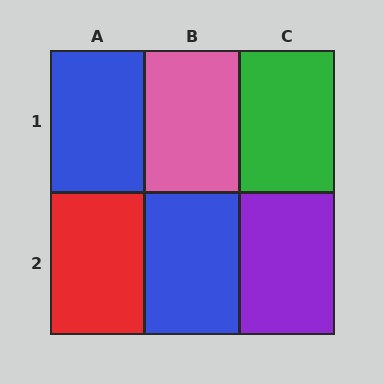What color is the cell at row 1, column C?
Green.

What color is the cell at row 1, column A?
Blue.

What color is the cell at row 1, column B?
Pink.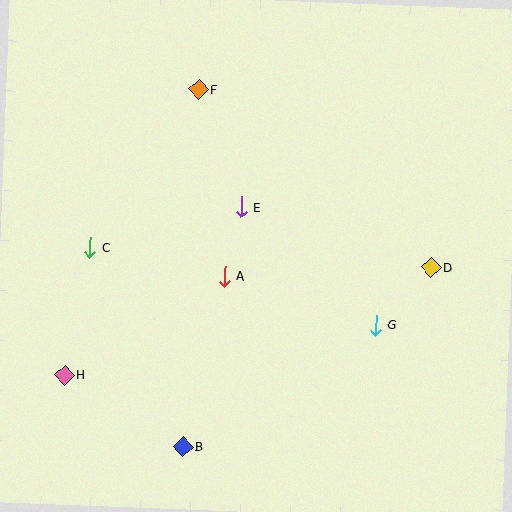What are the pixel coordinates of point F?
Point F is at (199, 89).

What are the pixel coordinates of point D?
Point D is at (431, 267).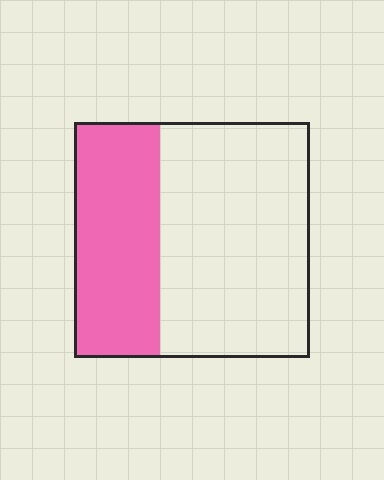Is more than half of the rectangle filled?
No.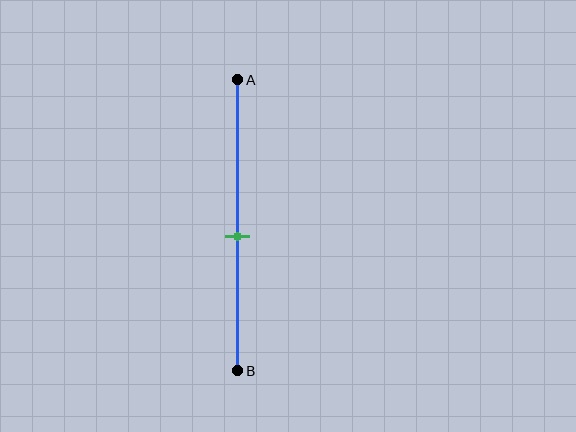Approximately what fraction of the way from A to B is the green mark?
The green mark is approximately 55% of the way from A to B.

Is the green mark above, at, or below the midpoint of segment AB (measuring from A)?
The green mark is below the midpoint of segment AB.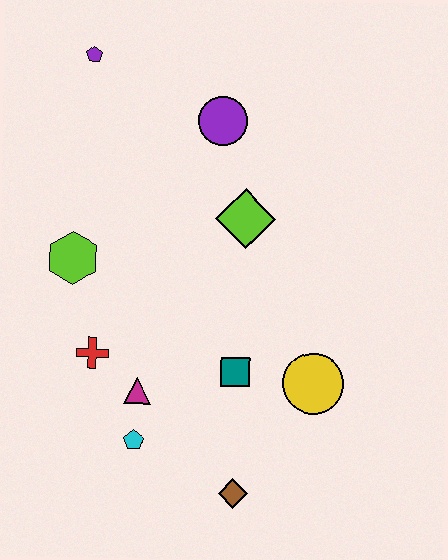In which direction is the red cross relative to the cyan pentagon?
The red cross is above the cyan pentagon.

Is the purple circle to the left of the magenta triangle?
No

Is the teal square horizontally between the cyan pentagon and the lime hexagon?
No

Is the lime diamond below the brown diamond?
No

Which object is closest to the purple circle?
The lime diamond is closest to the purple circle.